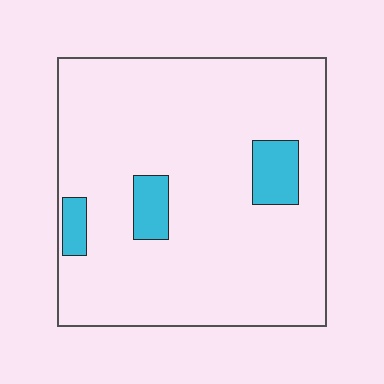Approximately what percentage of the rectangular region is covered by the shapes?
Approximately 10%.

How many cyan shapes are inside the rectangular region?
3.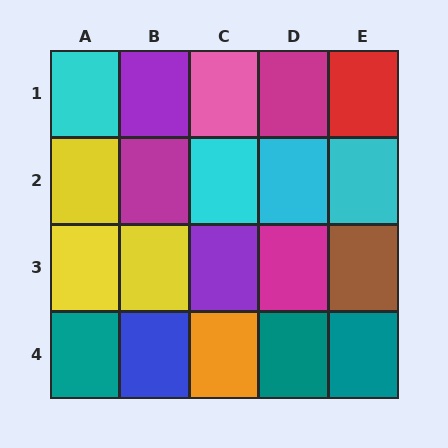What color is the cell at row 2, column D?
Cyan.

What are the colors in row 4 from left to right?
Teal, blue, orange, teal, teal.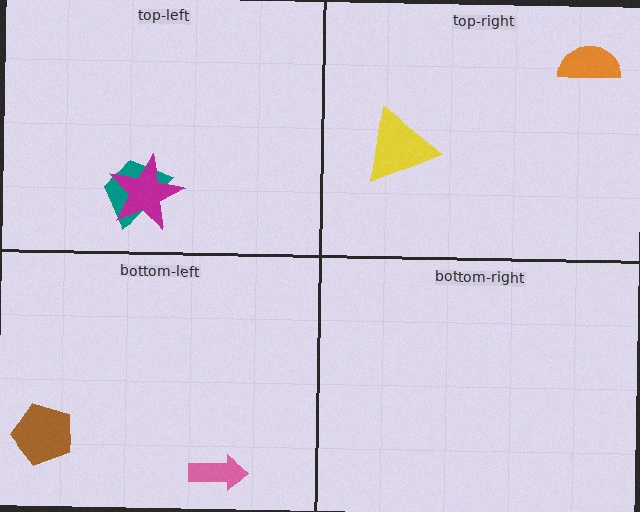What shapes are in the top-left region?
The teal trapezoid, the magenta star.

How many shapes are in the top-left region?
2.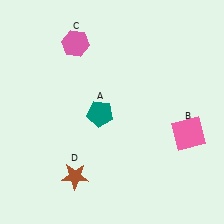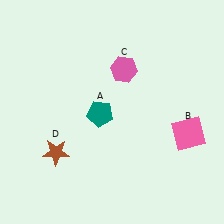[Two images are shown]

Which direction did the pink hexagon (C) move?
The pink hexagon (C) moved right.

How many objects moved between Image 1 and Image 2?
2 objects moved between the two images.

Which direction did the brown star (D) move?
The brown star (D) moved up.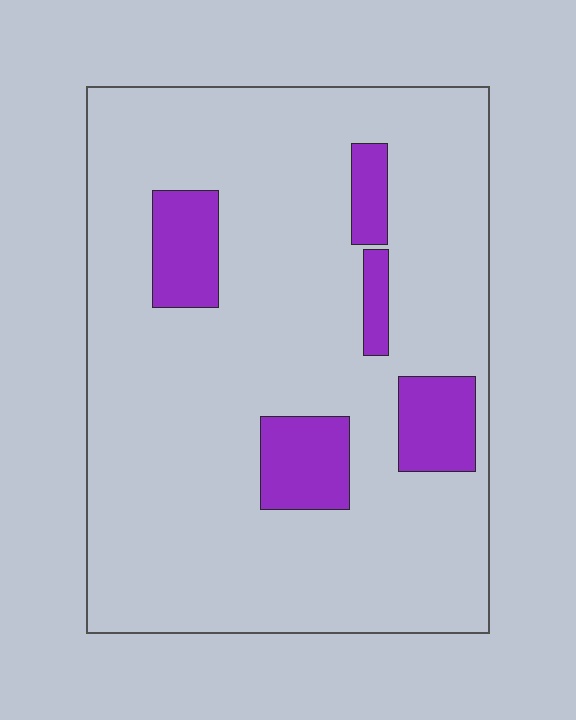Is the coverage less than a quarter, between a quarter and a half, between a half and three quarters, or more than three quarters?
Less than a quarter.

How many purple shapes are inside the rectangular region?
5.